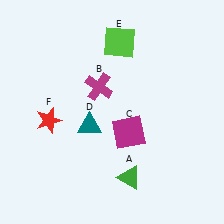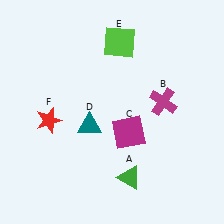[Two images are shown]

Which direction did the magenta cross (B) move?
The magenta cross (B) moved right.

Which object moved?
The magenta cross (B) moved right.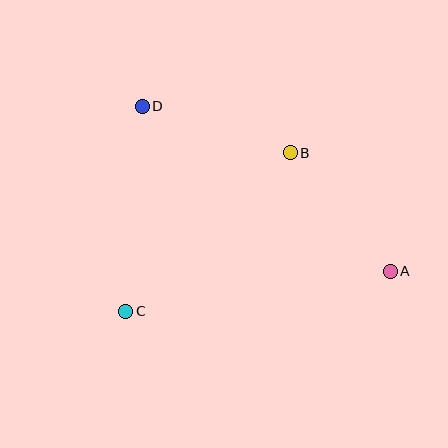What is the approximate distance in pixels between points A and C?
The distance between A and C is approximately 267 pixels.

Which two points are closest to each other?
Points B and D are closest to each other.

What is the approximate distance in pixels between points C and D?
The distance between C and D is approximately 206 pixels.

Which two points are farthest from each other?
Points A and D are farthest from each other.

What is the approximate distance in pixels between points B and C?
The distance between B and C is approximately 228 pixels.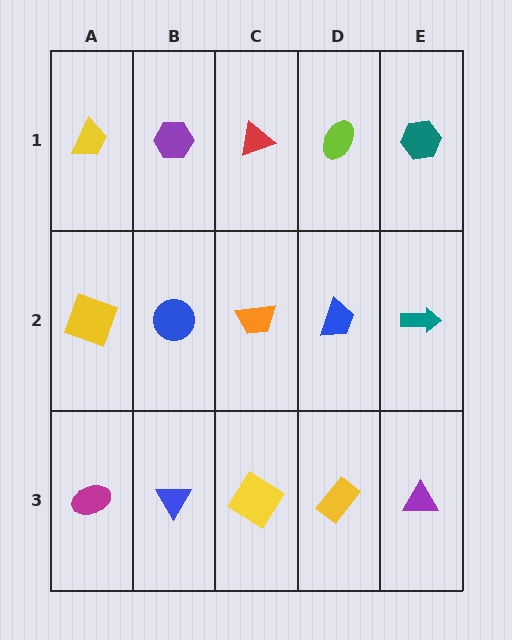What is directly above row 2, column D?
A lime ellipse.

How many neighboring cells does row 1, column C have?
3.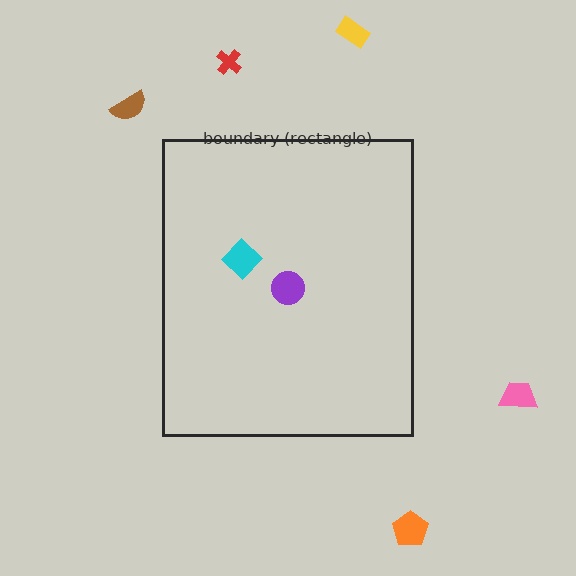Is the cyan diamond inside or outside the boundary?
Inside.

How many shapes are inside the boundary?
2 inside, 5 outside.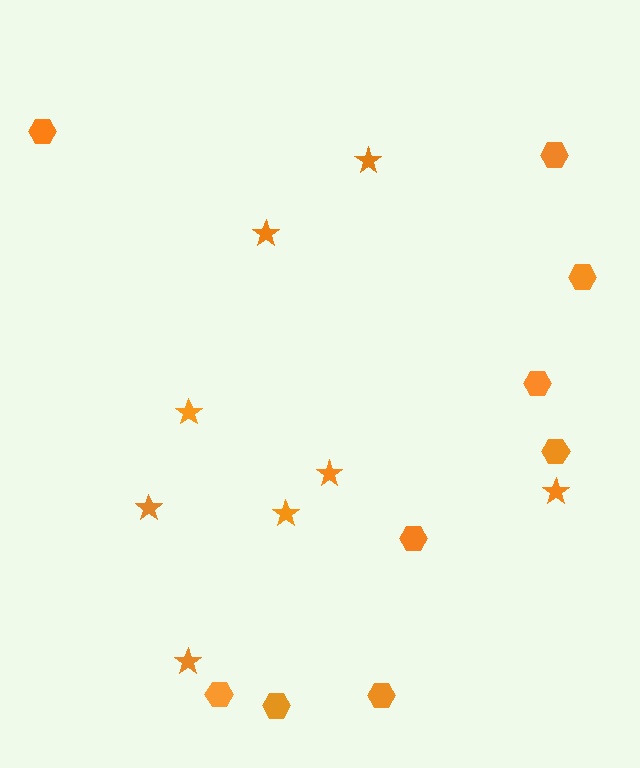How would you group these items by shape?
There are 2 groups: one group of stars (8) and one group of hexagons (9).